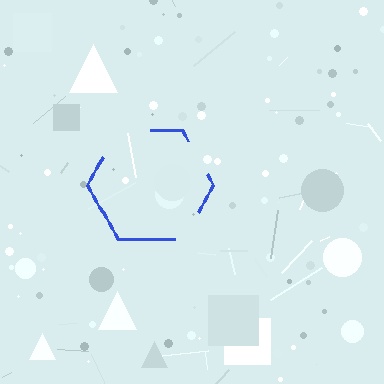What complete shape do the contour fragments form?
The contour fragments form a hexagon.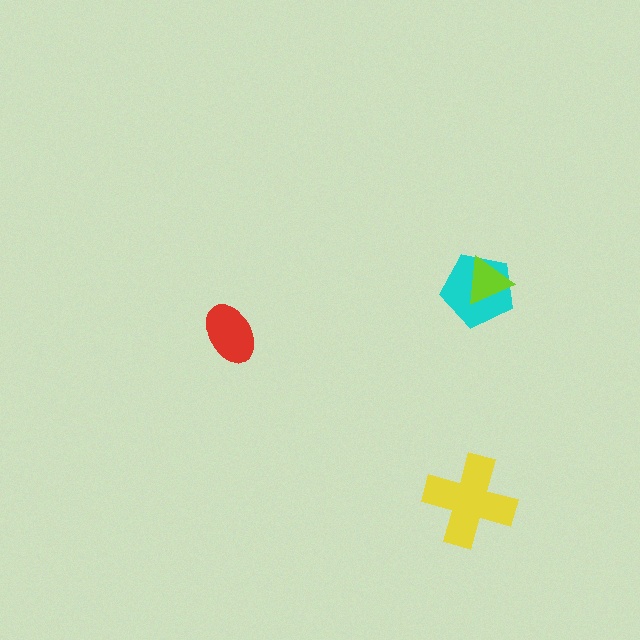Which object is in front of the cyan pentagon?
The lime triangle is in front of the cyan pentagon.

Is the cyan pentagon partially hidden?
Yes, it is partially covered by another shape.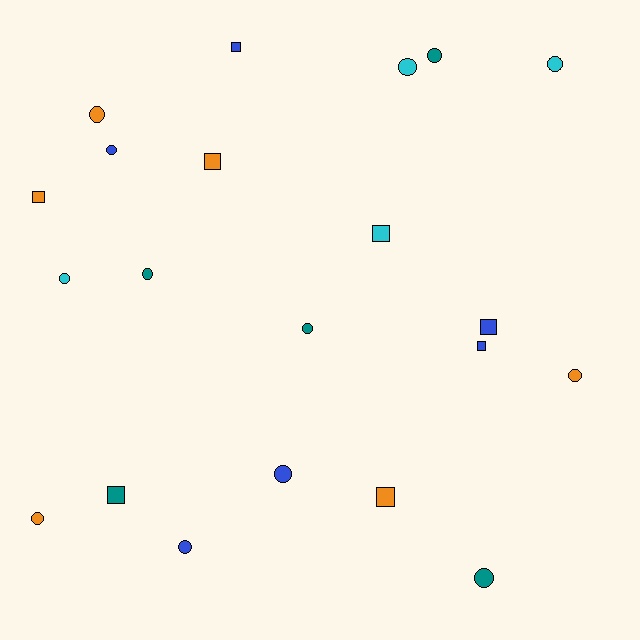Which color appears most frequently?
Blue, with 6 objects.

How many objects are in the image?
There are 21 objects.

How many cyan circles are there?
There are 3 cyan circles.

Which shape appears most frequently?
Circle, with 13 objects.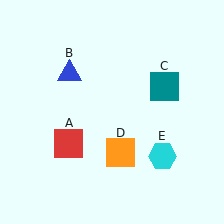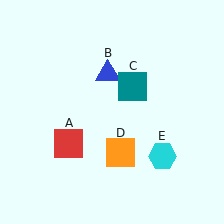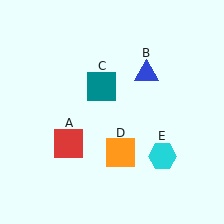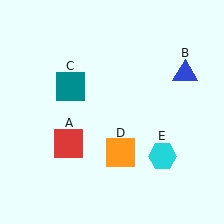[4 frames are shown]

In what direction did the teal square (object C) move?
The teal square (object C) moved left.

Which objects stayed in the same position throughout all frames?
Red square (object A) and orange square (object D) and cyan hexagon (object E) remained stationary.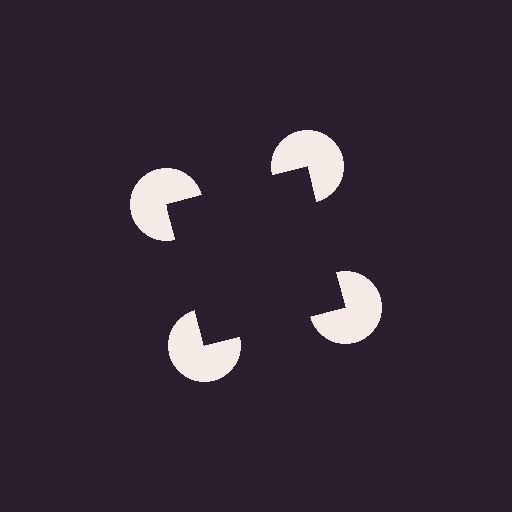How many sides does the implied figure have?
4 sides.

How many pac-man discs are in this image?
There are 4 — one at each vertex of the illusory square.